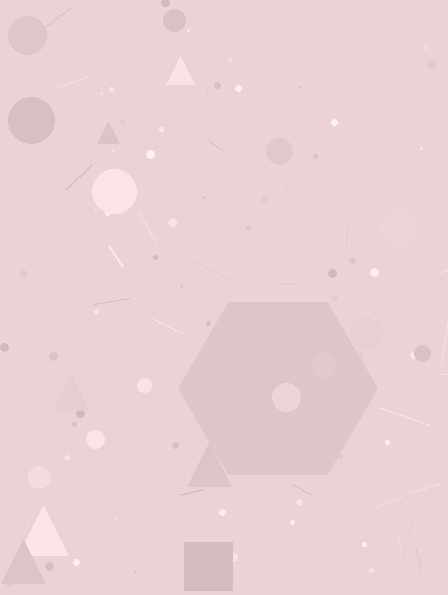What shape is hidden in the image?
A hexagon is hidden in the image.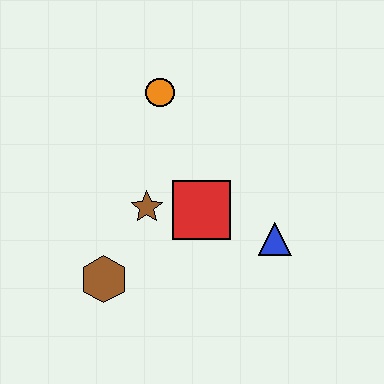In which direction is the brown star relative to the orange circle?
The brown star is below the orange circle.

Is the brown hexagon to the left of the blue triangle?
Yes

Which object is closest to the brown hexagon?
The brown star is closest to the brown hexagon.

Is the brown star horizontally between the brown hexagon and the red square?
Yes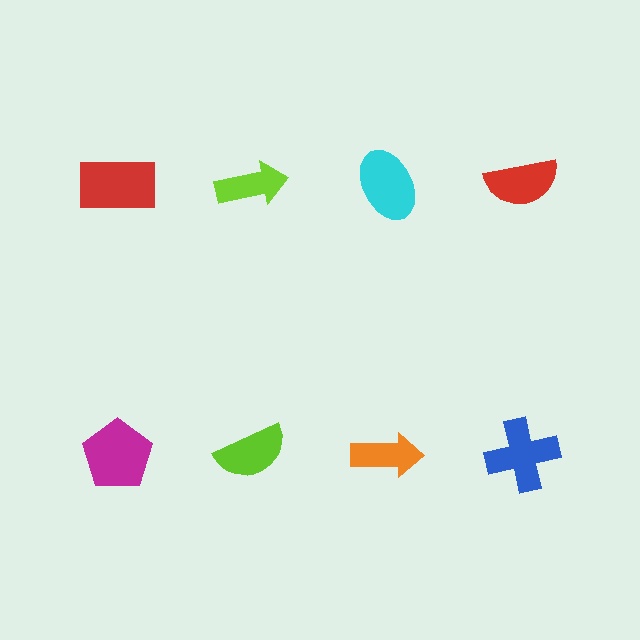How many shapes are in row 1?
4 shapes.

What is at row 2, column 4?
A blue cross.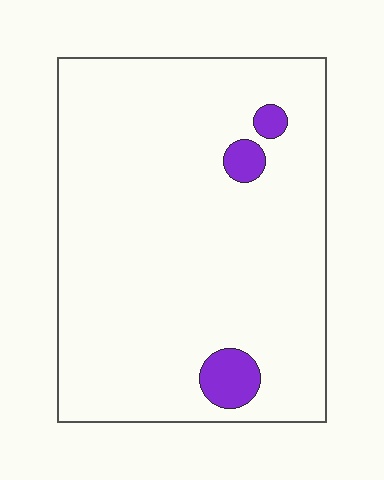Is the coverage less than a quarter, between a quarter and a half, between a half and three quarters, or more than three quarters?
Less than a quarter.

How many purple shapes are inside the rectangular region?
3.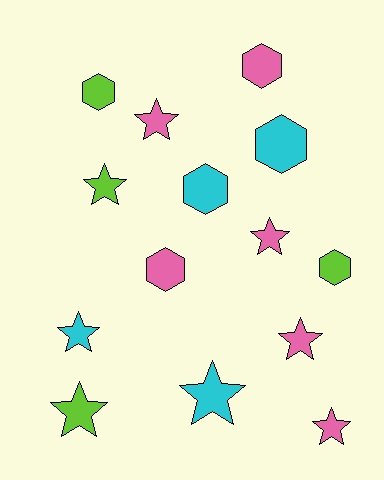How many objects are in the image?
There are 14 objects.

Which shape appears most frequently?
Star, with 8 objects.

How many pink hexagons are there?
There are 2 pink hexagons.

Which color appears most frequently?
Pink, with 6 objects.